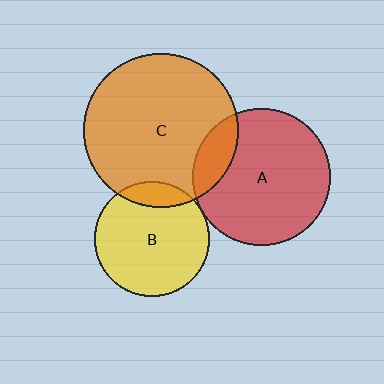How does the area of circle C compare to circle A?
Approximately 1.3 times.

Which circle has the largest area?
Circle C (orange).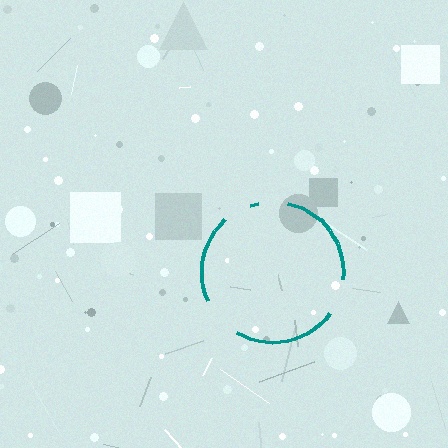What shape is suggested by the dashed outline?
The dashed outline suggests a circle.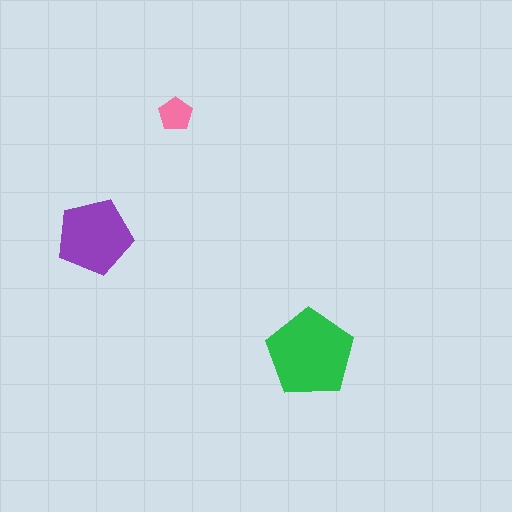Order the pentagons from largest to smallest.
the green one, the purple one, the pink one.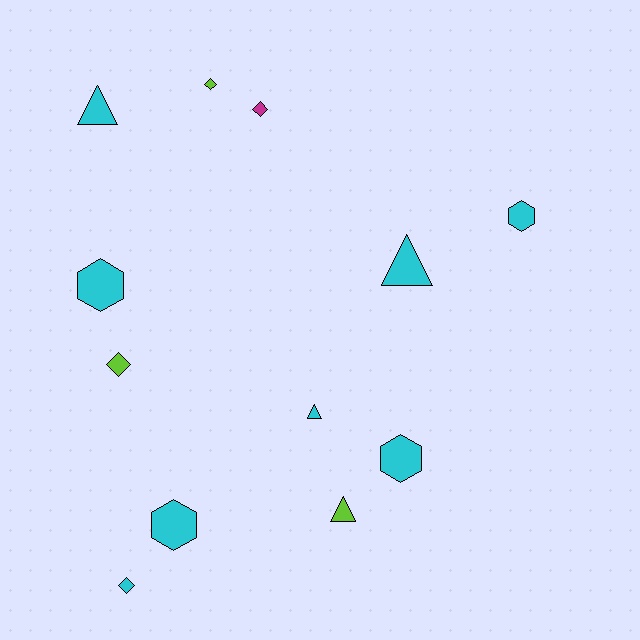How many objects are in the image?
There are 12 objects.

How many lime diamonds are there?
There are 2 lime diamonds.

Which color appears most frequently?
Cyan, with 8 objects.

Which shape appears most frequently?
Hexagon, with 4 objects.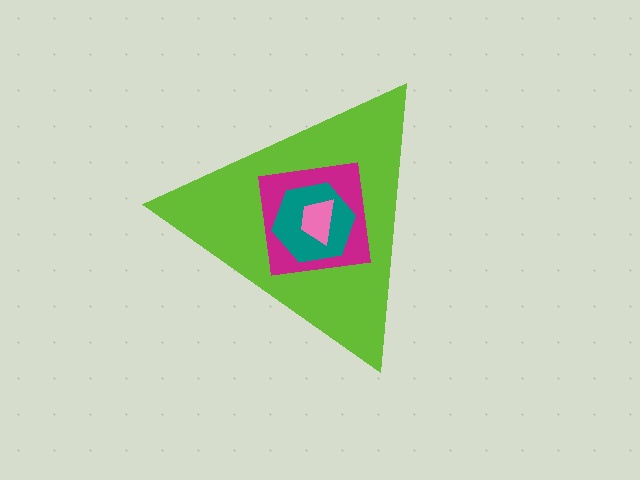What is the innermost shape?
The pink trapezoid.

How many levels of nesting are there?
4.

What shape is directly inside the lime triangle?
The magenta square.